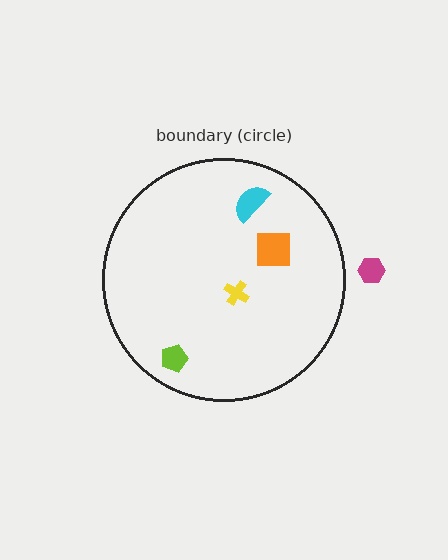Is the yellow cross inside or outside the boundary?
Inside.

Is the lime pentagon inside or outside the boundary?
Inside.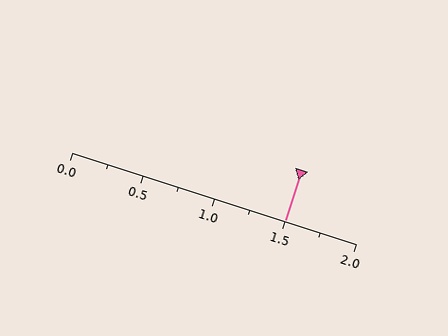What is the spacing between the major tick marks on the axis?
The major ticks are spaced 0.5 apart.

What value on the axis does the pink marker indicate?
The marker indicates approximately 1.5.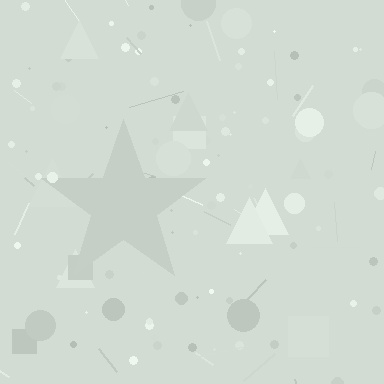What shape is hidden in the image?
A star is hidden in the image.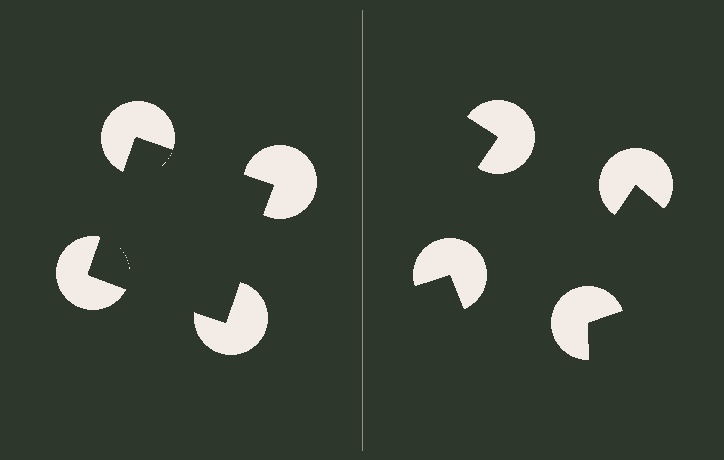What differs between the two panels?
The pac-man discs are positioned identically on both sides; only the wedge orientations differ. On the left they align to a square; on the right they are misaligned.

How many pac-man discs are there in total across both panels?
8 — 4 on each side.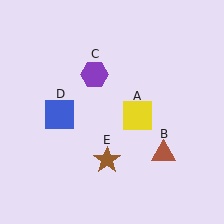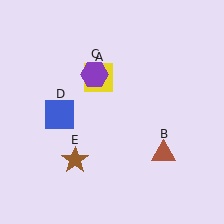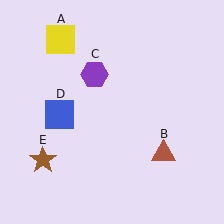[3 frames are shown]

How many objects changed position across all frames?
2 objects changed position: yellow square (object A), brown star (object E).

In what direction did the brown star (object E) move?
The brown star (object E) moved left.